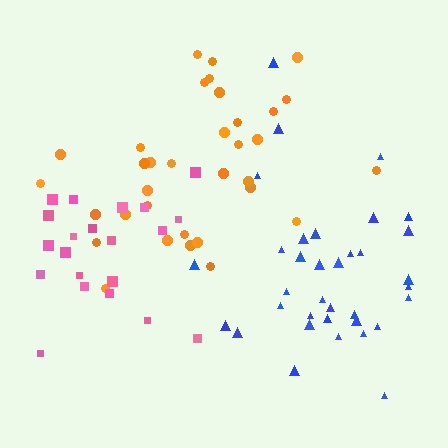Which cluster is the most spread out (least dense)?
Orange.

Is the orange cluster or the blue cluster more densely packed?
Blue.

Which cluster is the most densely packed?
Blue.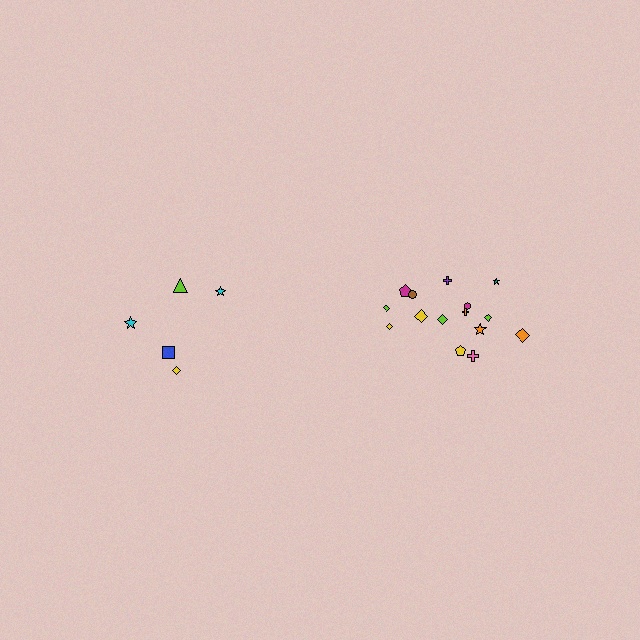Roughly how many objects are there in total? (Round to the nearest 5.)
Roughly 20 objects in total.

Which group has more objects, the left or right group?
The right group.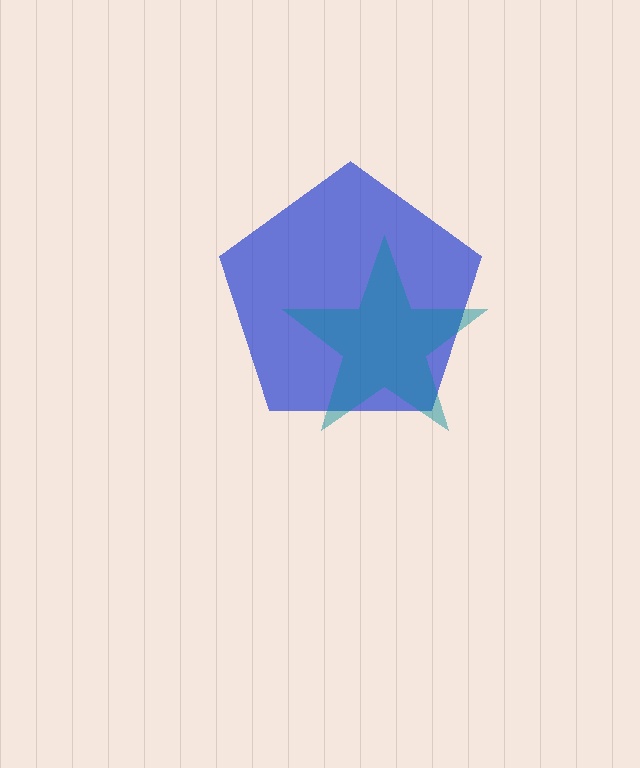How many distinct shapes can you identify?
There are 2 distinct shapes: a blue pentagon, a teal star.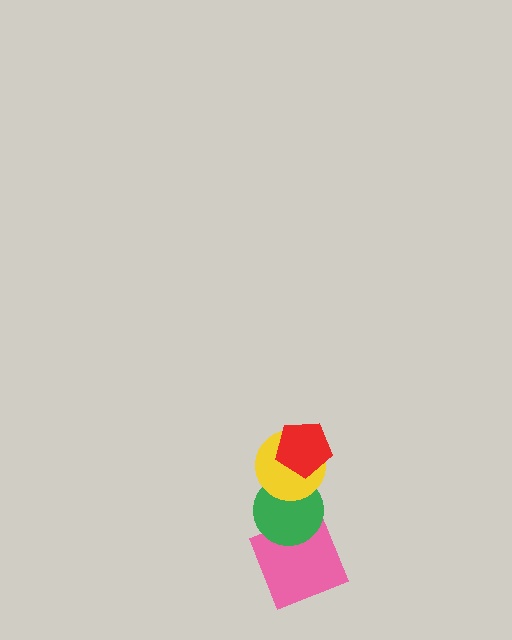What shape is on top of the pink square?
The green circle is on top of the pink square.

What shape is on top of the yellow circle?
The red pentagon is on top of the yellow circle.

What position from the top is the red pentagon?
The red pentagon is 1st from the top.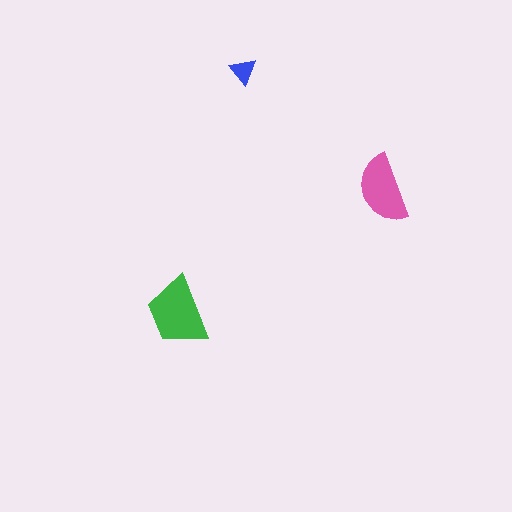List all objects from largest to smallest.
The green trapezoid, the pink semicircle, the blue triangle.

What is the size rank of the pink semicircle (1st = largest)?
2nd.